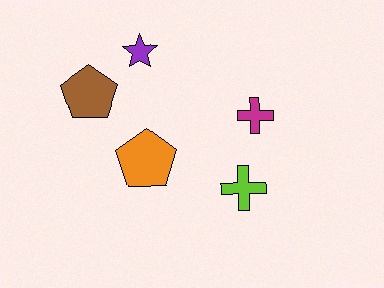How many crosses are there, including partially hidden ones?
There are 2 crosses.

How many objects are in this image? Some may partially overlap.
There are 5 objects.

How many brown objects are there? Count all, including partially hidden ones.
There is 1 brown object.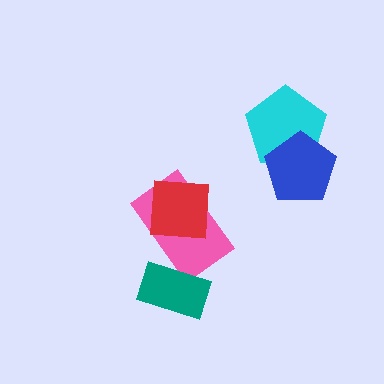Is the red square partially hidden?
No, no other shape covers it.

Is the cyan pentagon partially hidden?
Yes, it is partially covered by another shape.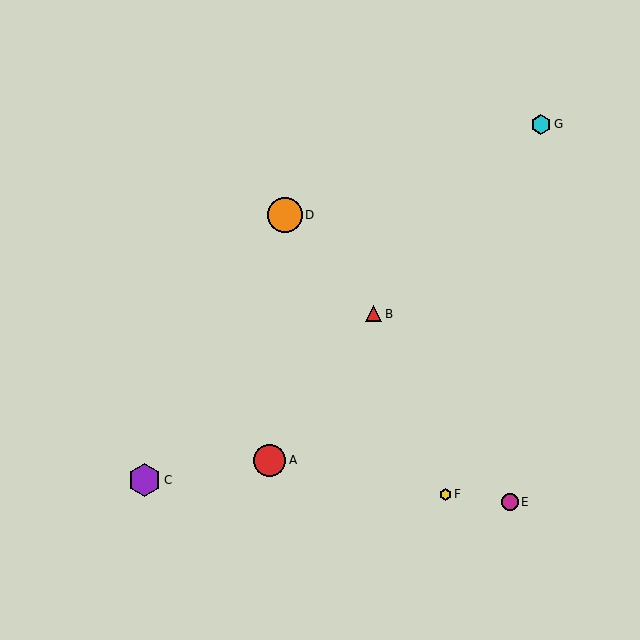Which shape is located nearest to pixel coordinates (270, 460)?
The red circle (labeled A) at (269, 460) is nearest to that location.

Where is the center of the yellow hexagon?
The center of the yellow hexagon is at (445, 494).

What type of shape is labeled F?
Shape F is a yellow hexagon.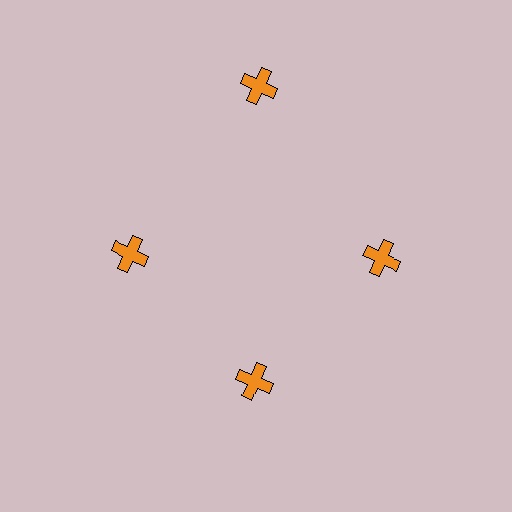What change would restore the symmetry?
The symmetry would be restored by moving it inward, back onto the ring so that all 4 crosses sit at equal angles and equal distance from the center.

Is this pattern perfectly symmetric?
No. The 4 orange crosses are arranged in a ring, but one element near the 12 o'clock position is pushed outward from the center, breaking the 4-fold rotational symmetry.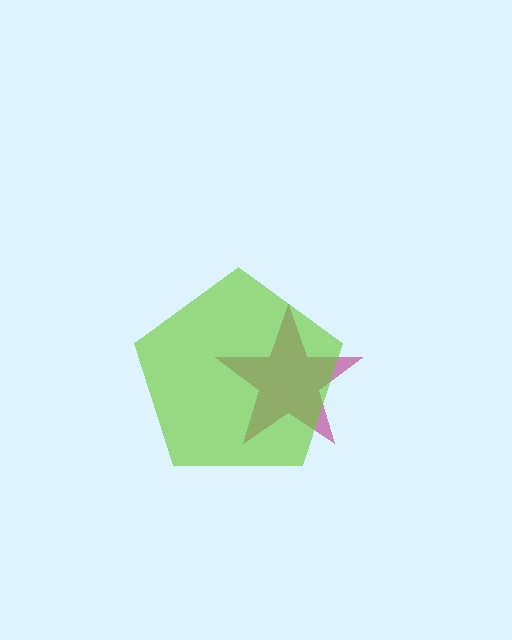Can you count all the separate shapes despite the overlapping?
Yes, there are 2 separate shapes.